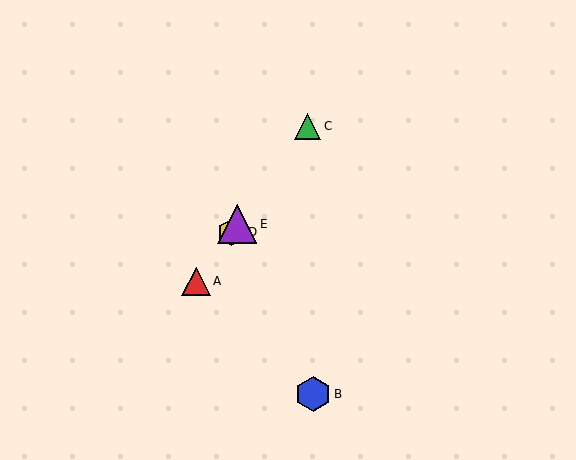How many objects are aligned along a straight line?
4 objects (A, C, D, E) are aligned along a straight line.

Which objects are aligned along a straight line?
Objects A, C, D, E are aligned along a straight line.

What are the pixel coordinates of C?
Object C is at (308, 126).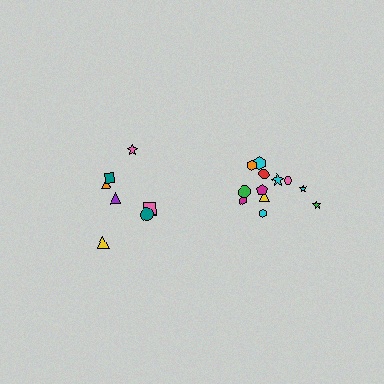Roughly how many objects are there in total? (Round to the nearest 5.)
Roughly 20 objects in total.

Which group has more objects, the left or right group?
The right group.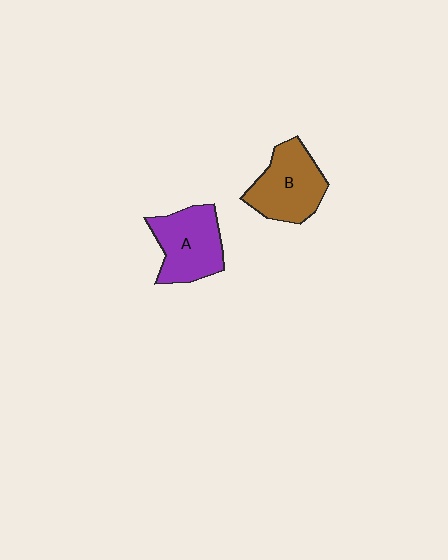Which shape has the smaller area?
Shape A (purple).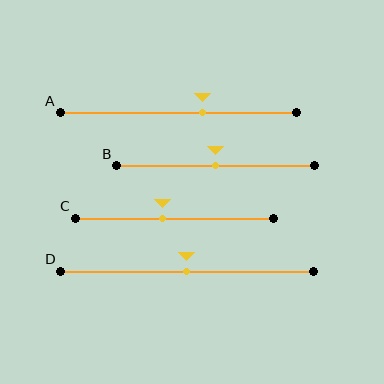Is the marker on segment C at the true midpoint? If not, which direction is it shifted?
No, the marker on segment C is shifted to the left by about 6% of the segment length.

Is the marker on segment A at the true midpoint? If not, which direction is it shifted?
No, the marker on segment A is shifted to the right by about 10% of the segment length.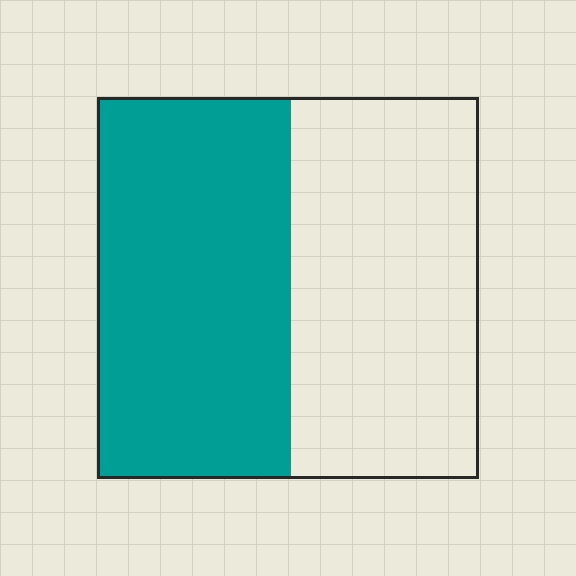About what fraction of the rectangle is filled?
About one half (1/2).